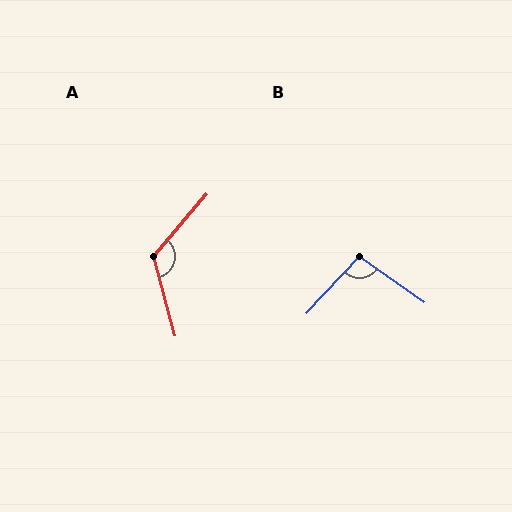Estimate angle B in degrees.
Approximately 98 degrees.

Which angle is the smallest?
B, at approximately 98 degrees.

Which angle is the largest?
A, at approximately 124 degrees.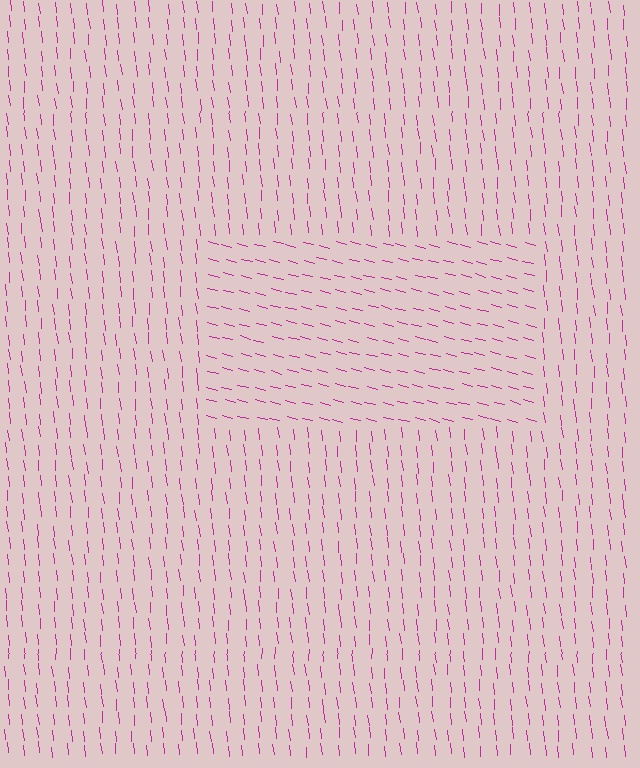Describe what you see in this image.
The image is filled with small magenta line segments. A rectangle region in the image has lines oriented differently from the surrounding lines, creating a visible texture boundary.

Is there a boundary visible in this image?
Yes, there is a texture boundary formed by a change in line orientation.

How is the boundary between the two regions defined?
The boundary is defined purely by a change in line orientation (approximately 69 degrees difference). All lines are the same color and thickness.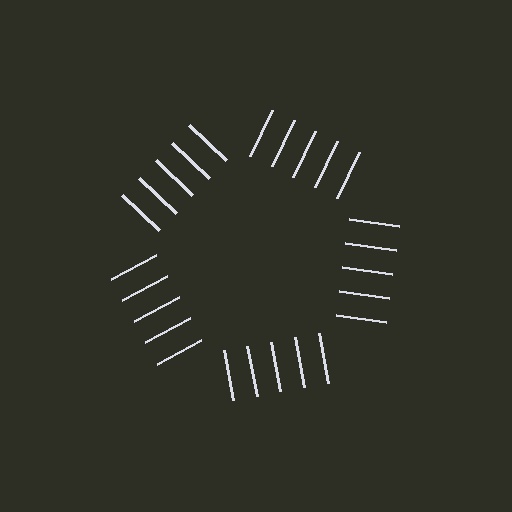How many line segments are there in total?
25 — 5 along each of the 5 edges.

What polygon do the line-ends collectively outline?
An illusory pentagon — the line segments terminate on its edges but no continuous stroke is drawn.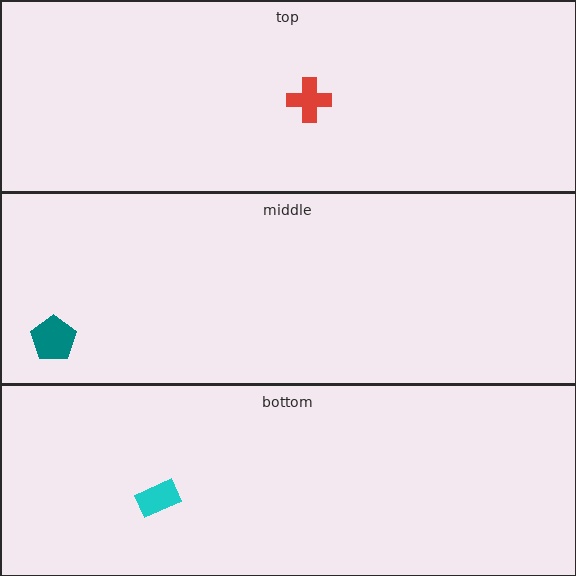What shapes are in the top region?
The red cross.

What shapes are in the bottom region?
The cyan rectangle.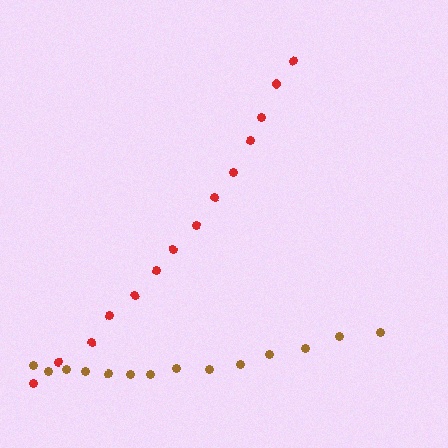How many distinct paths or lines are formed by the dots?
There are 2 distinct paths.